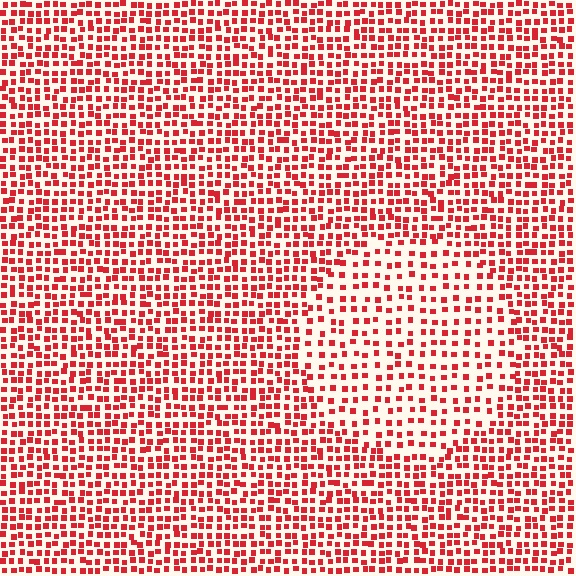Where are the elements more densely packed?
The elements are more densely packed outside the circle boundary.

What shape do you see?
I see a circle.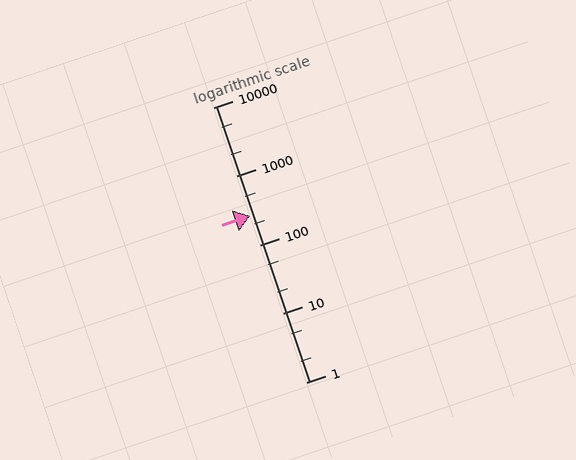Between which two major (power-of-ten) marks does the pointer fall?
The pointer is between 100 and 1000.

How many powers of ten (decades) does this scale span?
The scale spans 4 decades, from 1 to 10000.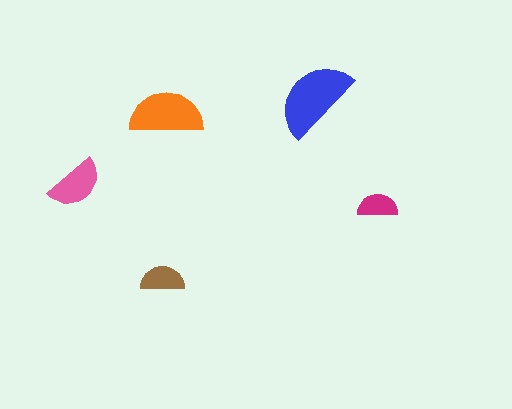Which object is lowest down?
The brown semicircle is bottommost.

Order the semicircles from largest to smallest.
the blue one, the orange one, the pink one, the brown one, the magenta one.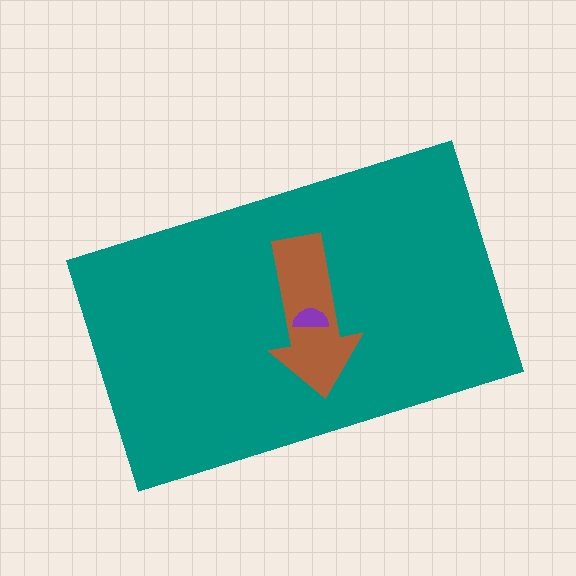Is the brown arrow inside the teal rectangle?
Yes.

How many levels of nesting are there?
3.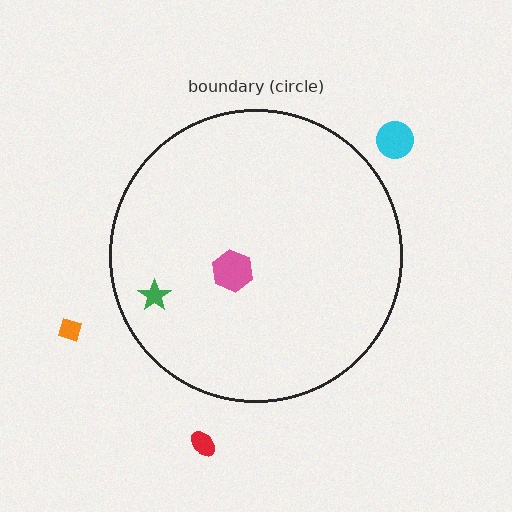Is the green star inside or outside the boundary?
Inside.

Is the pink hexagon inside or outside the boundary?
Inside.